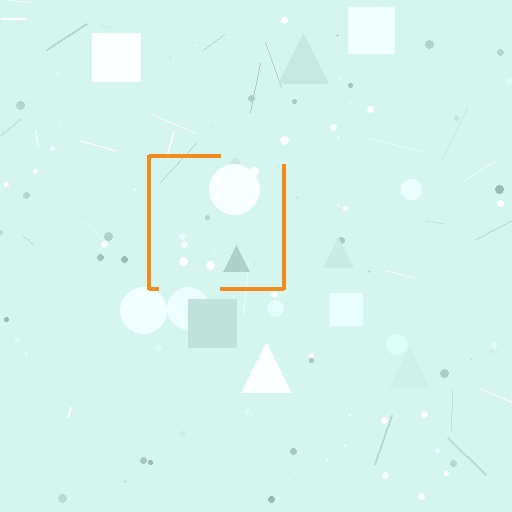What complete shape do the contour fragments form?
The contour fragments form a square.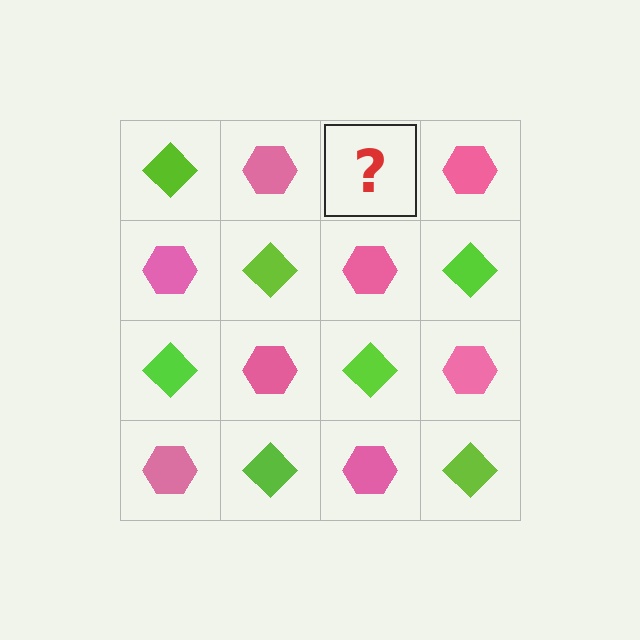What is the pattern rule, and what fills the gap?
The rule is that it alternates lime diamond and pink hexagon in a checkerboard pattern. The gap should be filled with a lime diamond.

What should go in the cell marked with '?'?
The missing cell should contain a lime diamond.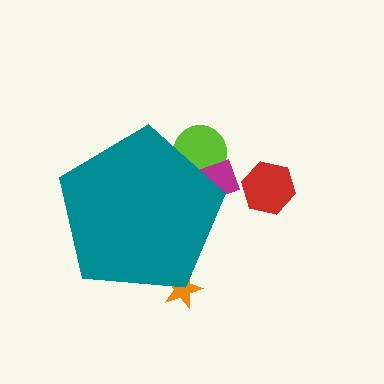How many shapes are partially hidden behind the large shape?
3 shapes are partially hidden.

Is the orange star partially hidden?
Yes, the orange star is partially hidden behind the teal pentagon.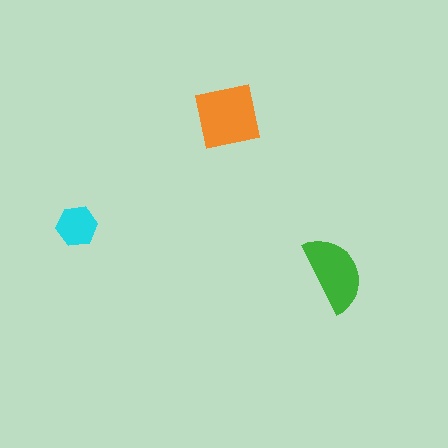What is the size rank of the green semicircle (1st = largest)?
2nd.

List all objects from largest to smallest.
The orange square, the green semicircle, the cyan hexagon.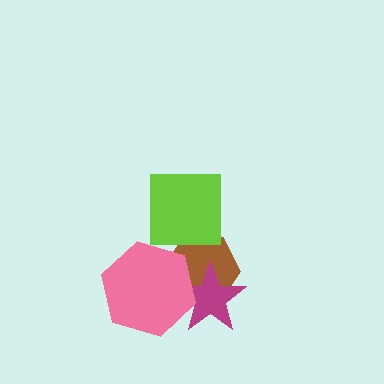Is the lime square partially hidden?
No, no other shape covers it.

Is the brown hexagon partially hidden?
Yes, it is partially covered by another shape.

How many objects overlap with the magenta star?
2 objects overlap with the magenta star.